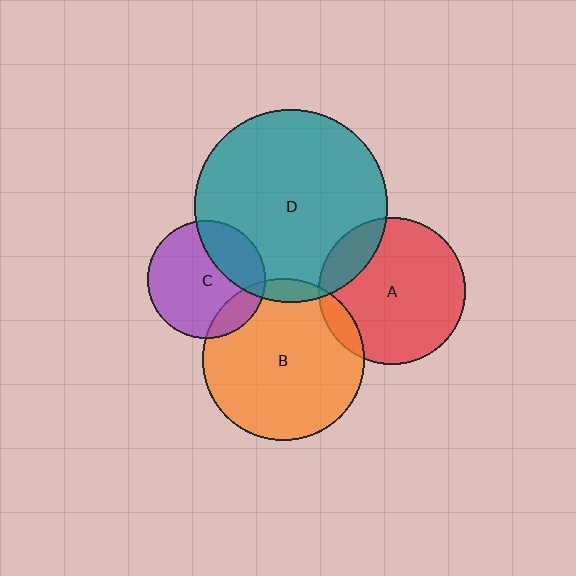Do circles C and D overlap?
Yes.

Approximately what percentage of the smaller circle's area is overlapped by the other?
Approximately 30%.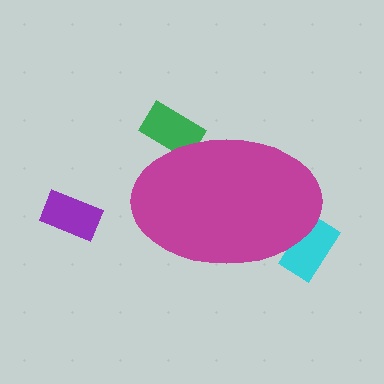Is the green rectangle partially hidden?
Yes, the green rectangle is partially hidden behind the magenta ellipse.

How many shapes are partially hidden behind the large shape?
2 shapes are partially hidden.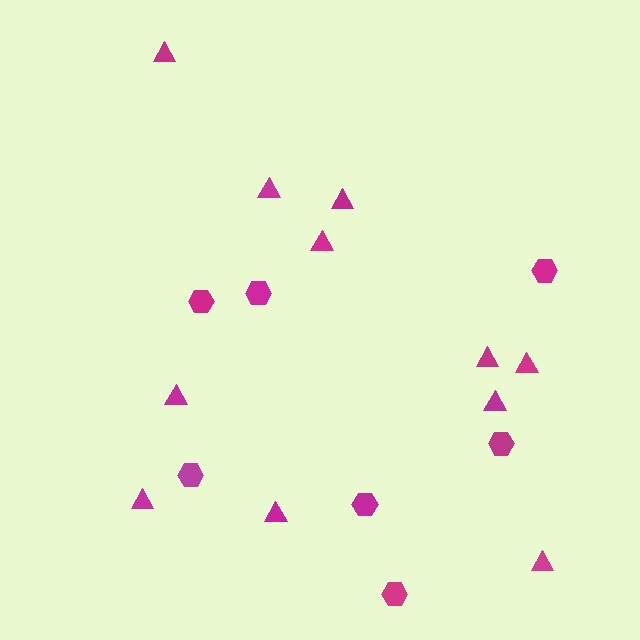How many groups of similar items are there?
There are 2 groups: one group of triangles (11) and one group of hexagons (7).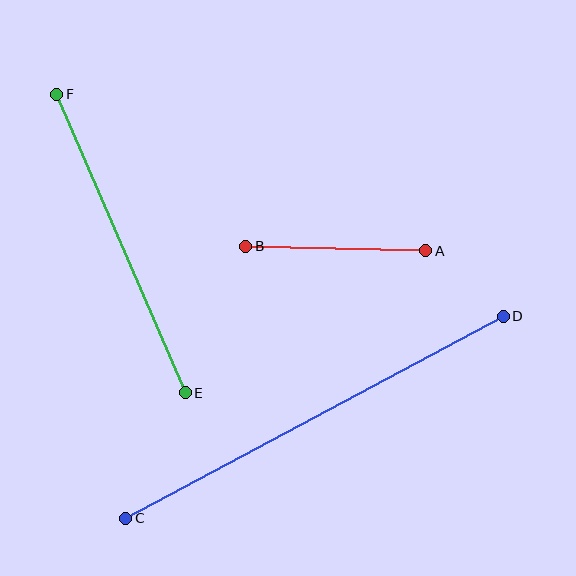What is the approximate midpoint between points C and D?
The midpoint is at approximately (315, 417) pixels.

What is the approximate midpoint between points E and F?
The midpoint is at approximately (121, 244) pixels.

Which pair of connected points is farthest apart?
Points C and D are farthest apart.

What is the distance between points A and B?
The distance is approximately 180 pixels.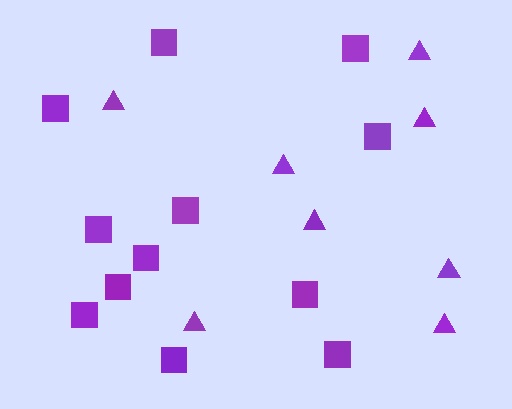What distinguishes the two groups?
There are 2 groups: one group of triangles (8) and one group of squares (12).